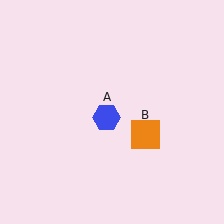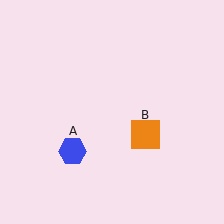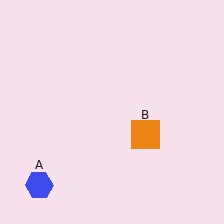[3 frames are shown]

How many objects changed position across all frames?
1 object changed position: blue hexagon (object A).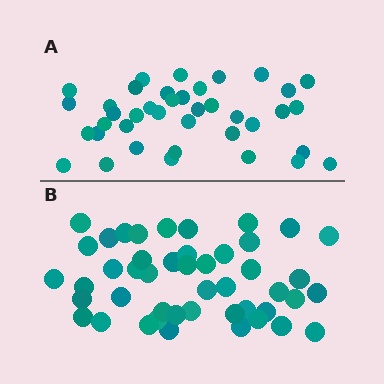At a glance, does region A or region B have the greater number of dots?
Region B (the bottom region) has more dots.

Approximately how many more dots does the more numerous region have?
Region B has roughly 8 or so more dots than region A.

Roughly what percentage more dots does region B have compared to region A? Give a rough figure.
About 20% more.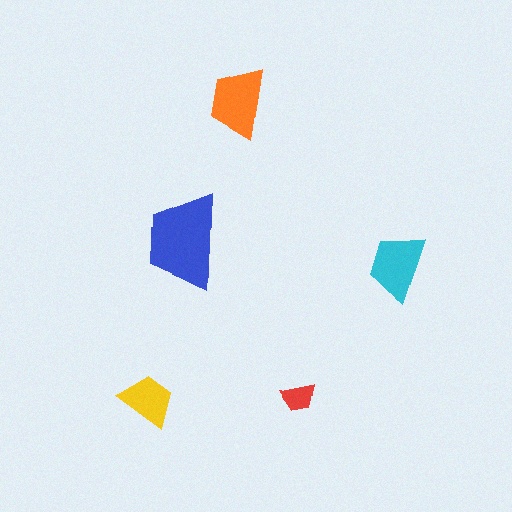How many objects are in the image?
There are 5 objects in the image.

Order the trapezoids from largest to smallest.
the blue one, the orange one, the cyan one, the yellow one, the red one.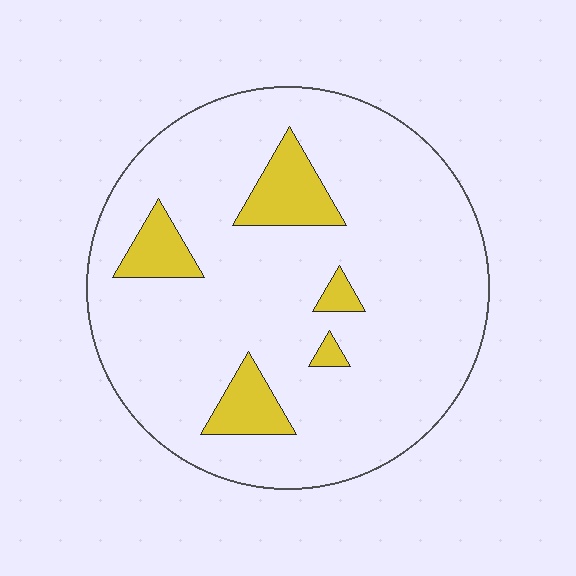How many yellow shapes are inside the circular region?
5.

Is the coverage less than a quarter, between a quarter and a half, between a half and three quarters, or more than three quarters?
Less than a quarter.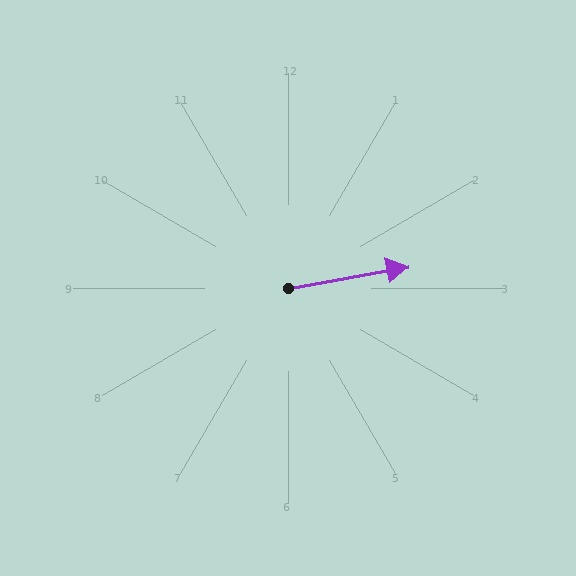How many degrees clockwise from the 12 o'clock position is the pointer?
Approximately 80 degrees.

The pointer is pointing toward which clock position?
Roughly 3 o'clock.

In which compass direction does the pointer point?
East.